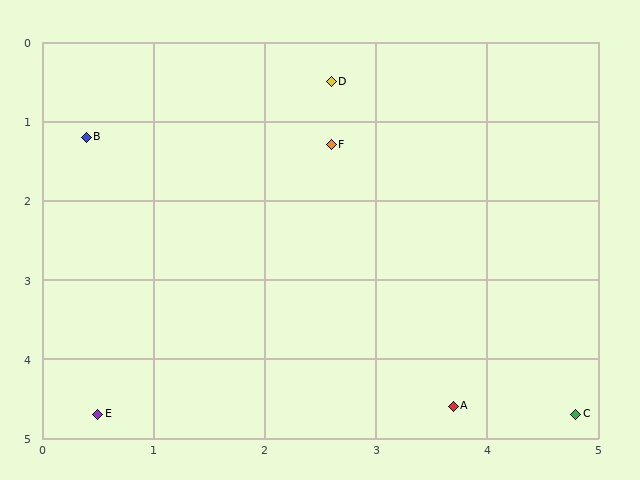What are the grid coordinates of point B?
Point B is at approximately (0.4, 1.2).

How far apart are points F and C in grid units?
Points F and C are about 4.0 grid units apart.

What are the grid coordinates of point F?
Point F is at approximately (2.6, 1.3).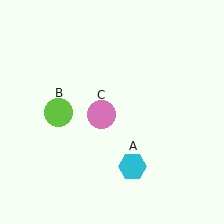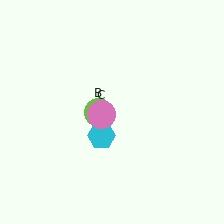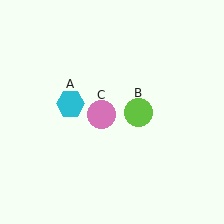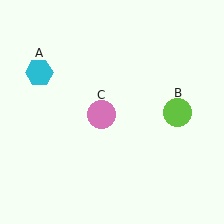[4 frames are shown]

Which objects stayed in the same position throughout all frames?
Pink circle (object C) remained stationary.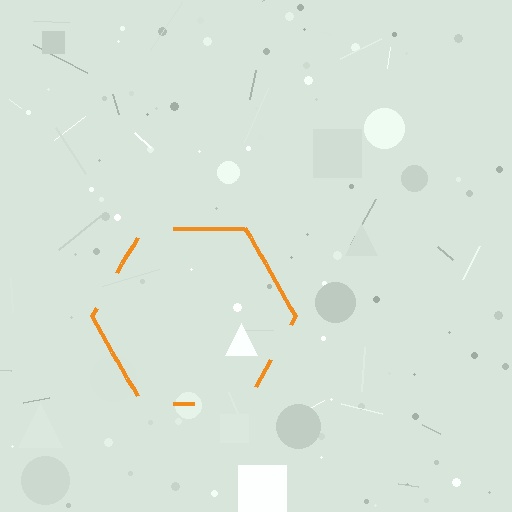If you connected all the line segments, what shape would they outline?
They would outline a hexagon.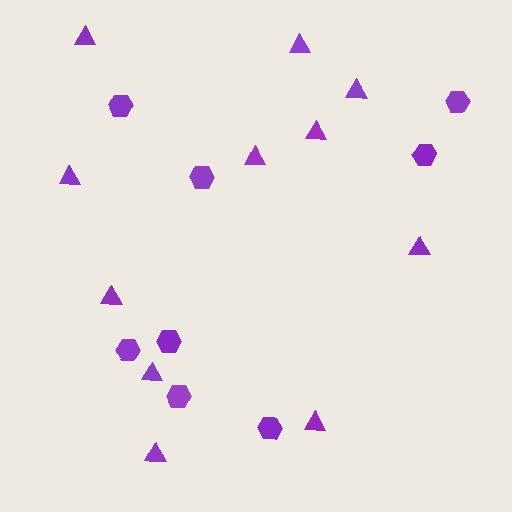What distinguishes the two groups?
There are 2 groups: one group of hexagons (8) and one group of triangles (11).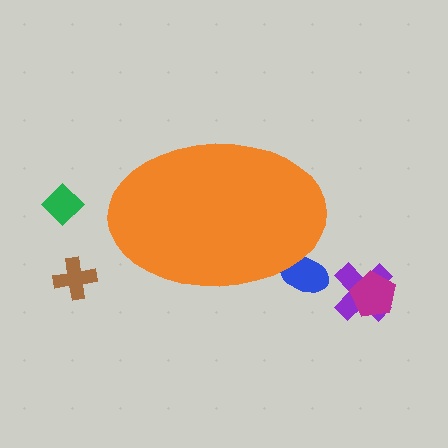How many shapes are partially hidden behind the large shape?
1 shape is partially hidden.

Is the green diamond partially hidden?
No, the green diamond is fully visible.